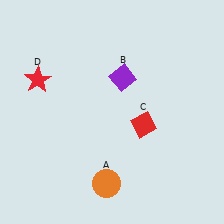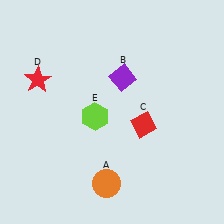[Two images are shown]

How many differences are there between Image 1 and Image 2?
There is 1 difference between the two images.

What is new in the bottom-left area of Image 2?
A lime hexagon (E) was added in the bottom-left area of Image 2.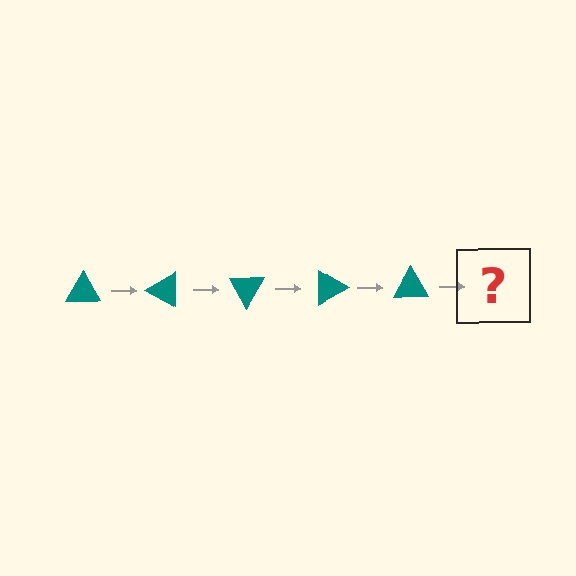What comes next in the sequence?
The next element should be a teal triangle rotated 150 degrees.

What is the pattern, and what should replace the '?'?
The pattern is that the triangle rotates 30 degrees each step. The '?' should be a teal triangle rotated 150 degrees.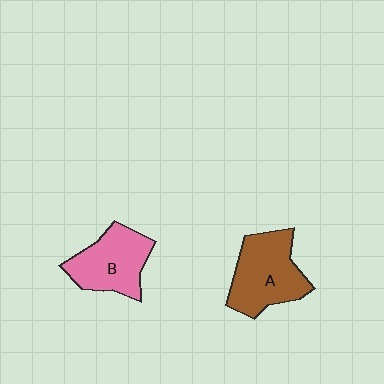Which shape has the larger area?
Shape A (brown).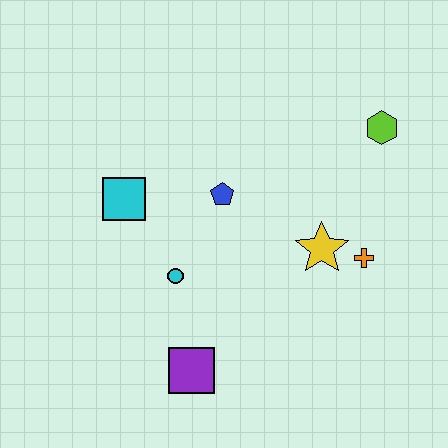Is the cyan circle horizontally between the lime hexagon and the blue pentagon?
No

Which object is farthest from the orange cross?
The cyan square is farthest from the orange cross.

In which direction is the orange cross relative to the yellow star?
The orange cross is to the right of the yellow star.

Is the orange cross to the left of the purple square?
No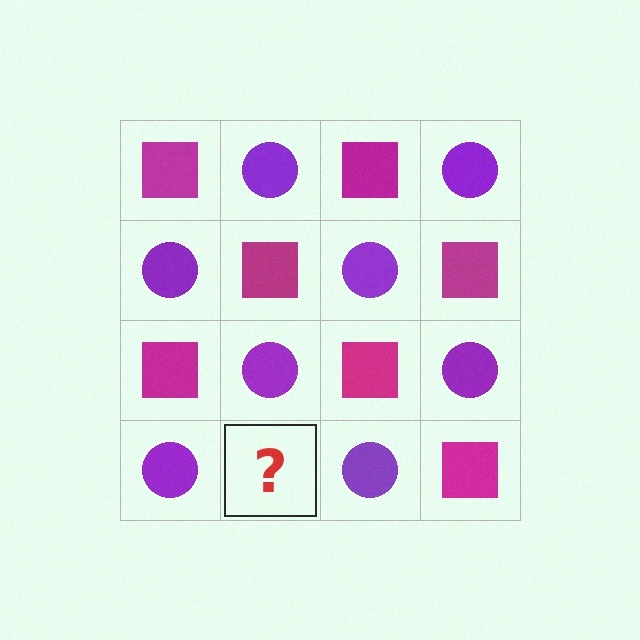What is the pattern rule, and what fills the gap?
The rule is that it alternates magenta square and purple circle in a checkerboard pattern. The gap should be filled with a magenta square.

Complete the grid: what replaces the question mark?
The question mark should be replaced with a magenta square.